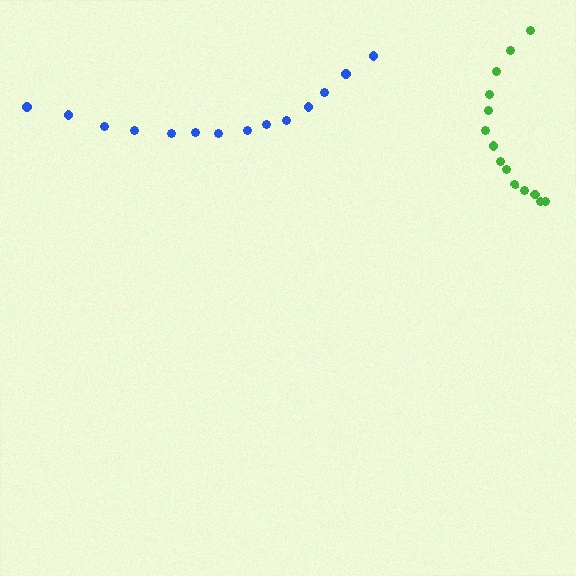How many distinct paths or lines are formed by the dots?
There are 2 distinct paths.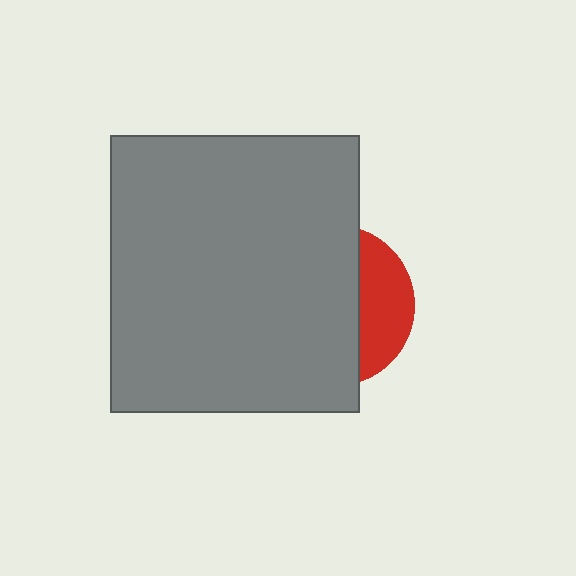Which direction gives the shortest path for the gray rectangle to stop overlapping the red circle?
Moving left gives the shortest separation.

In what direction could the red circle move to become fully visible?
The red circle could move right. That would shift it out from behind the gray rectangle entirely.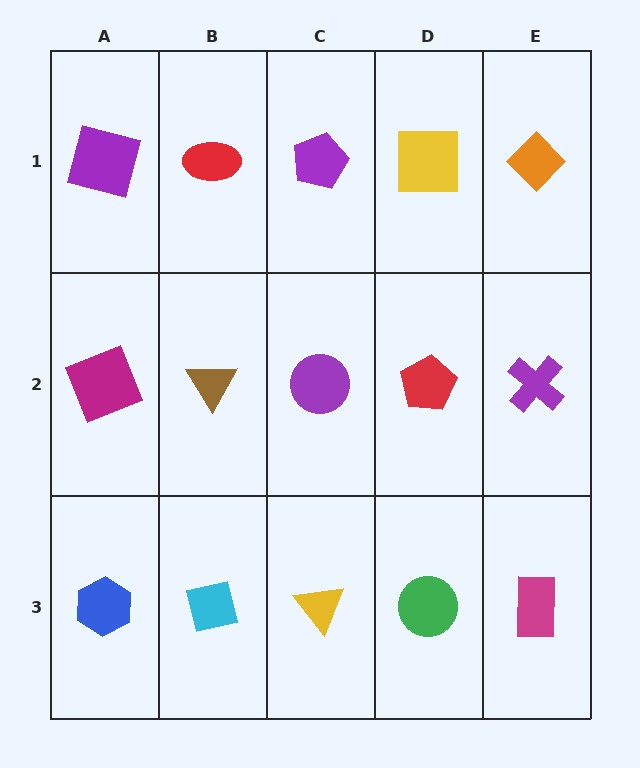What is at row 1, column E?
An orange diamond.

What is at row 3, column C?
A yellow triangle.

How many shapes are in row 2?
5 shapes.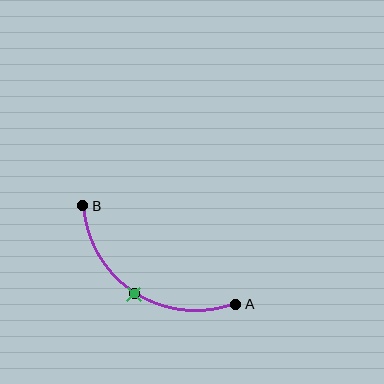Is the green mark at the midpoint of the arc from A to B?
Yes. The green mark lies on the arc at equal arc-length from both A and B — it is the arc midpoint.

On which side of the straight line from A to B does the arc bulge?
The arc bulges below the straight line connecting A and B.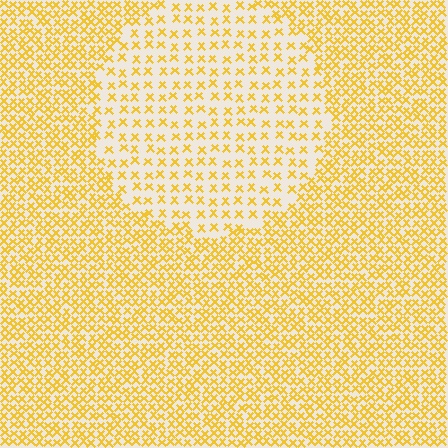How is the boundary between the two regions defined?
The boundary is defined by a change in element density (approximately 2.2x ratio). All elements are the same color, size, and shape.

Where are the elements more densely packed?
The elements are more densely packed outside the circle boundary.